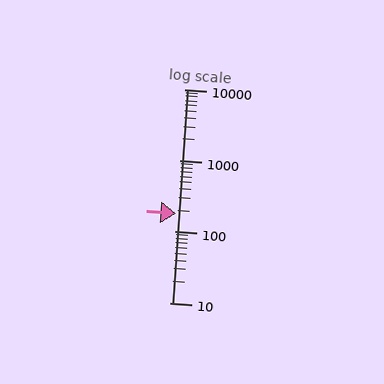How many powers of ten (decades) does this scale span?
The scale spans 3 decades, from 10 to 10000.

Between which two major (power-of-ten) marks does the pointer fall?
The pointer is between 100 and 1000.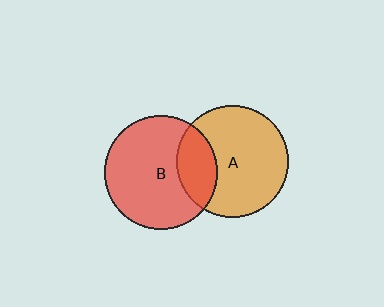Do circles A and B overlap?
Yes.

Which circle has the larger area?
Circle B (red).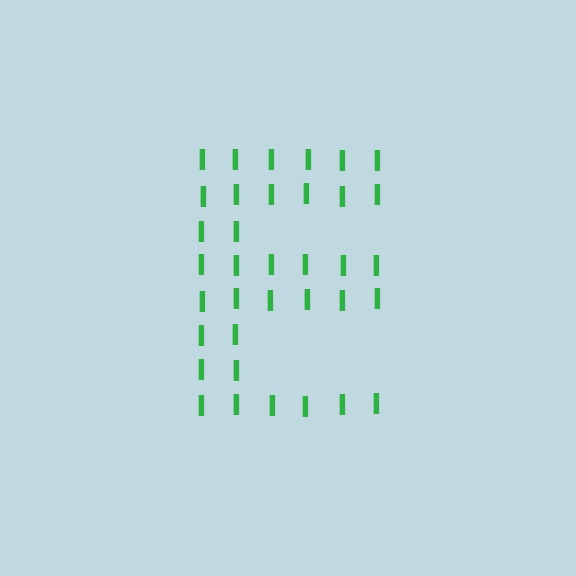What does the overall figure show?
The overall figure shows the letter E.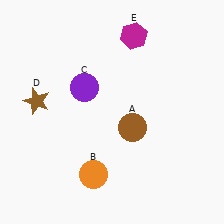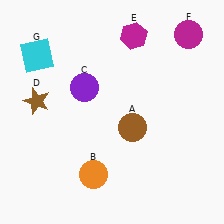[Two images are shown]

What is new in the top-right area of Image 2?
A magenta circle (F) was added in the top-right area of Image 2.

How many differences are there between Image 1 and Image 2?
There are 2 differences between the two images.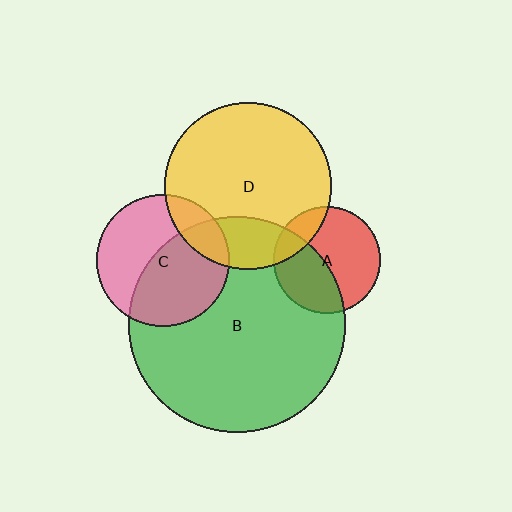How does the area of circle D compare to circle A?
Approximately 2.4 times.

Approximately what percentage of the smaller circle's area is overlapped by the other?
Approximately 20%.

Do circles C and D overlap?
Yes.